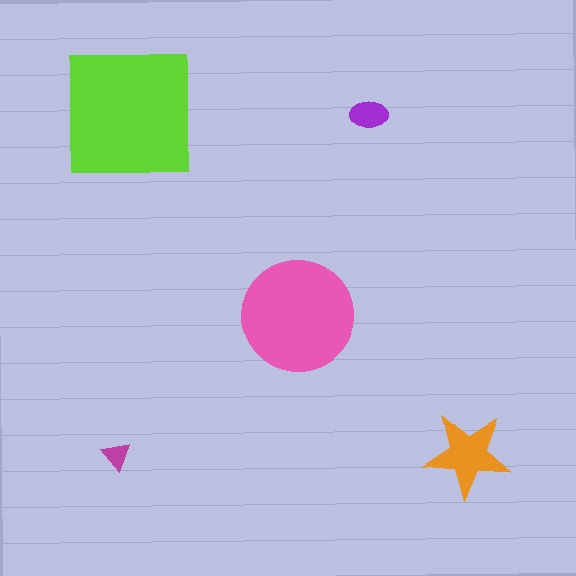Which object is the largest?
The lime square.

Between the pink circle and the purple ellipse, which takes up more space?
The pink circle.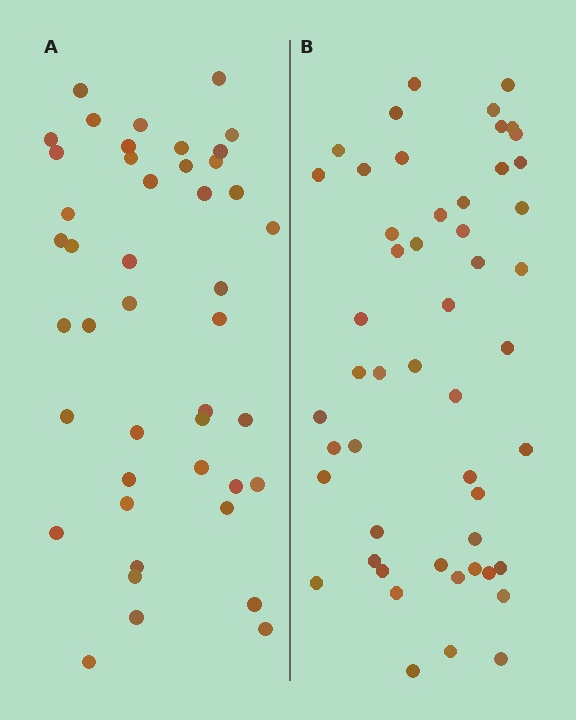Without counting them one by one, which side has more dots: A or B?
Region B (the right region) has more dots.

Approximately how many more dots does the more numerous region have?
Region B has roughly 8 or so more dots than region A.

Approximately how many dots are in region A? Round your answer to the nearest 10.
About 40 dots. (The exact count is 44, which rounds to 40.)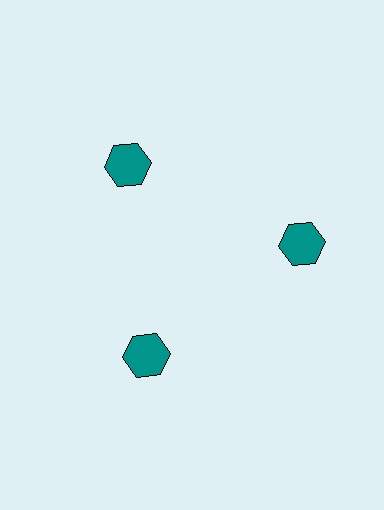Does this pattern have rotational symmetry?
Yes, this pattern has 3-fold rotational symmetry. It looks the same after rotating 120 degrees around the center.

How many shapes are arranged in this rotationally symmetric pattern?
There are 3 shapes, arranged in 3 groups of 1.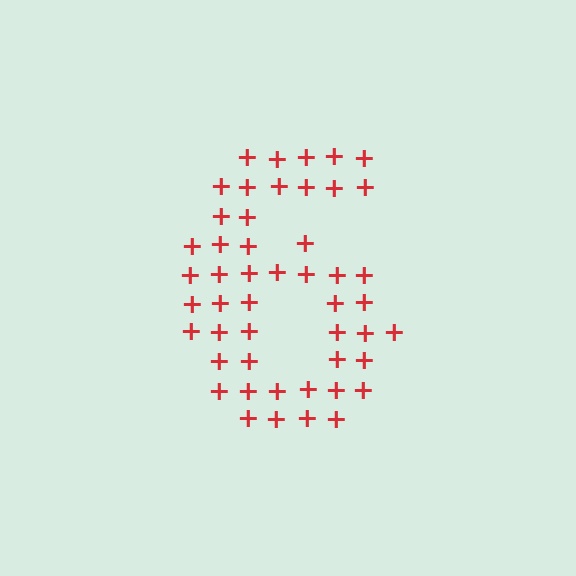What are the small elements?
The small elements are plus signs.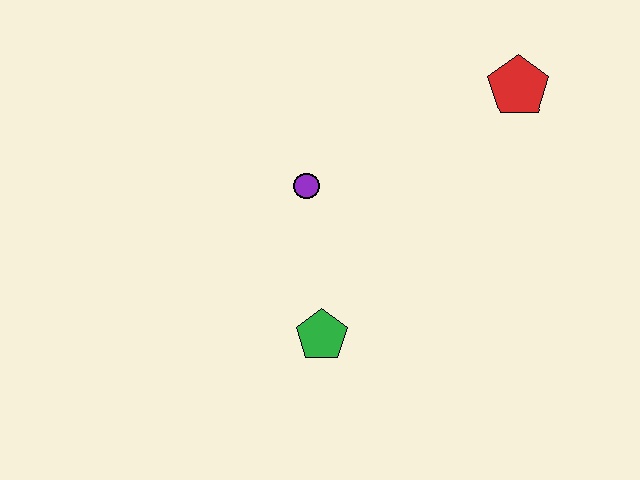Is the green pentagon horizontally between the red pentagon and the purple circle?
Yes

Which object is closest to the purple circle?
The green pentagon is closest to the purple circle.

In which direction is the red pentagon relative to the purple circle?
The red pentagon is to the right of the purple circle.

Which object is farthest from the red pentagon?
The green pentagon is farthest from the red pentagon.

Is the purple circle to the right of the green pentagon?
No